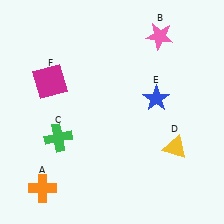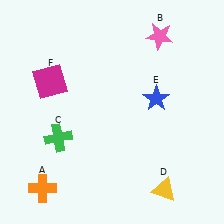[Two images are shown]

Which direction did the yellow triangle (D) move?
The yellow triangle (D) moved down.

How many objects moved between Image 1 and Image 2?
1 object moved between the two images.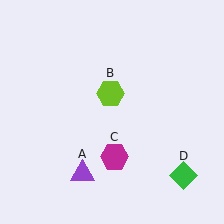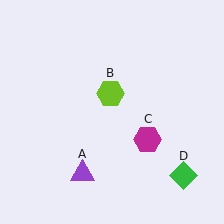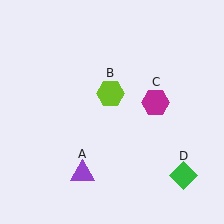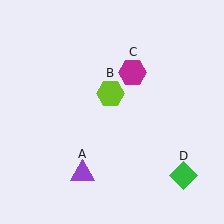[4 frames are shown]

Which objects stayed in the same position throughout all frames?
Purple triangle (object A) and lime hexagon (object B) and green diamond (object D) remained stationary.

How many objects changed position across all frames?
1 object changed position: magenta hexagon (object C).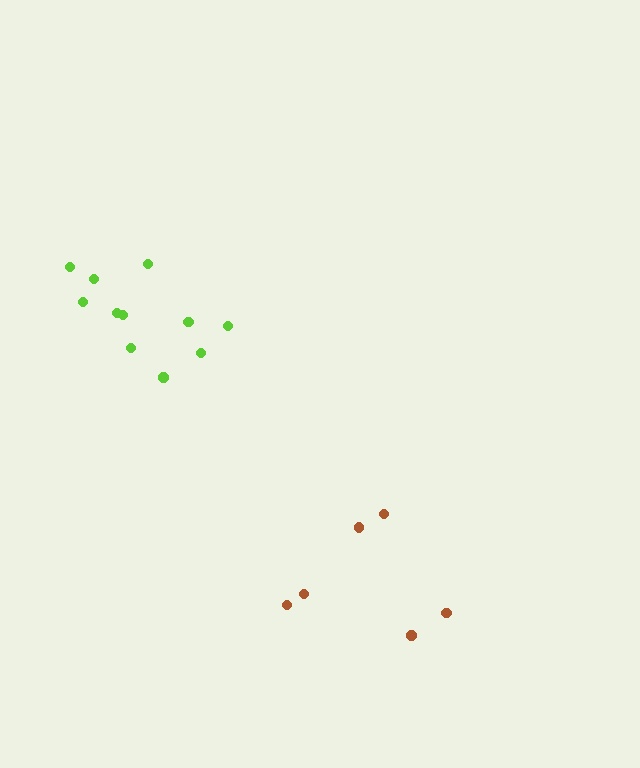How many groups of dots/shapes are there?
There are 2 groups.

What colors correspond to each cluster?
The clusters are colored: lime, brown.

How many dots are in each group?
Group 1: 11 dots, Group 2: 6 dots (17 total).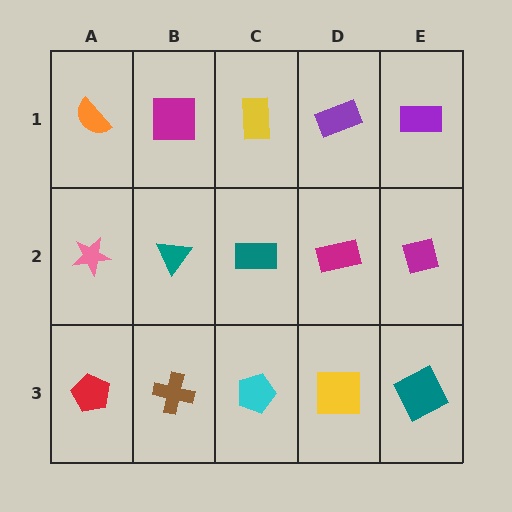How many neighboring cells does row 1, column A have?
2.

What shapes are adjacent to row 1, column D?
A magenta rectangle (row 2, column D), a yellow rectangle (row 1, column C), a purple rectangle (row 1, column E).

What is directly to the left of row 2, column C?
A teal triangle.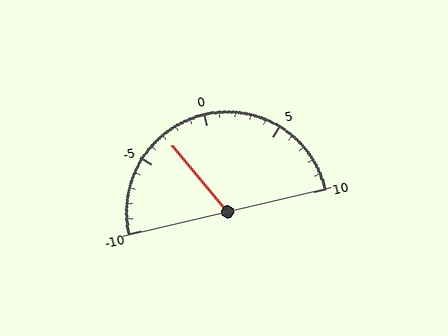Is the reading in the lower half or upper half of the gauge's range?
The reading is in the lower half of the range (-10 to 10).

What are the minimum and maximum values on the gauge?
The gauge ranges from -10 to 10.